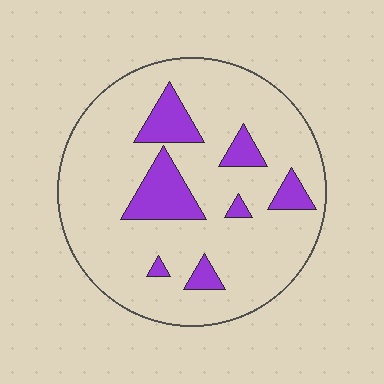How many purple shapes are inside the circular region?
7.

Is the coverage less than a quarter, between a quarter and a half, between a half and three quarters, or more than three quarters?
Less than a quarter.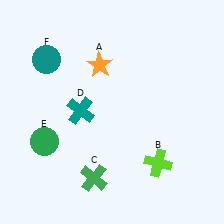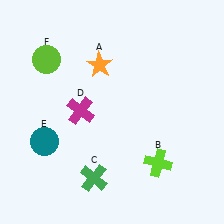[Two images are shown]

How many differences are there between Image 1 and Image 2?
There are 3 differences between the two images.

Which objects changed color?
D changed from teal to magenta. E changed from green to teal. F changed from teal to lime.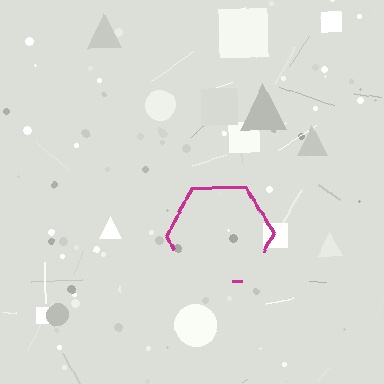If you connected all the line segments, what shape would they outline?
They would outline a hexagon.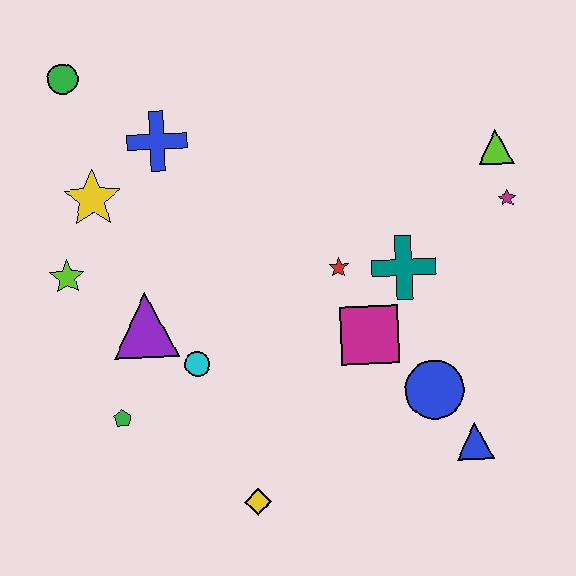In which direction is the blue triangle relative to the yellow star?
The blue triangle is to the right of the yellow star.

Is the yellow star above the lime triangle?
No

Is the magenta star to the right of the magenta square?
Yes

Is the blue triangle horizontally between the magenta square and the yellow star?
No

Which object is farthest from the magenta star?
The green circle is farthest from the magenta star.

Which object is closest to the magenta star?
The lime triangle is closest to the magenta star.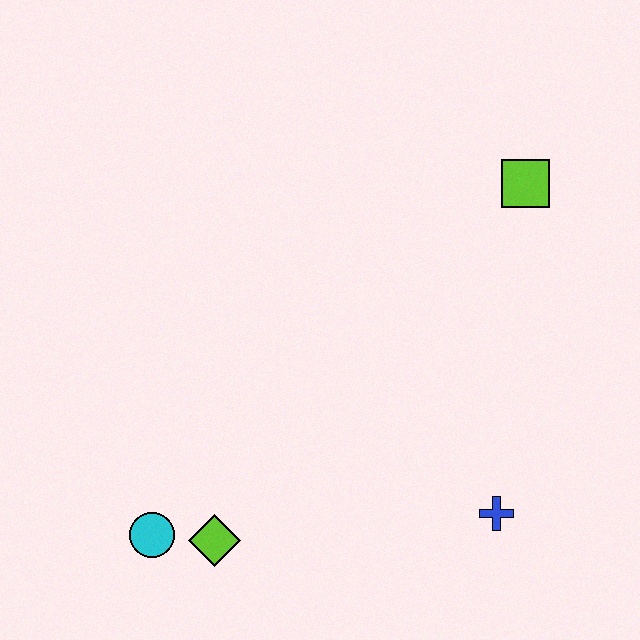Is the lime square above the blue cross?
Yes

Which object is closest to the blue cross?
The lime diamond is closest to the blue cross.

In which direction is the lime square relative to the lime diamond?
The lime square is above the lime diamond.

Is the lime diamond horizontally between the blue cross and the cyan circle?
Yes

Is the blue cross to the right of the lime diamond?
Yes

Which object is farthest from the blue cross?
The cyan circle is farthest from the blue cross.